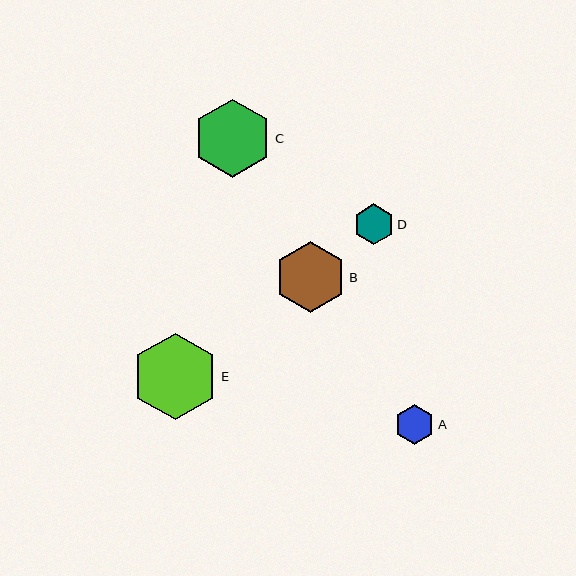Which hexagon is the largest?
Hexagon E is the largest with a size of approximately 86 pixels.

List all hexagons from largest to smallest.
From largest to smallest: E, C, B, D, A.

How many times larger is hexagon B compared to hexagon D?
Hexagon B is approximately 1.7 times the size of hexagon D.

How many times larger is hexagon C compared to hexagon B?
Hexagon C is approximately 1.1 times the size of hexagon B.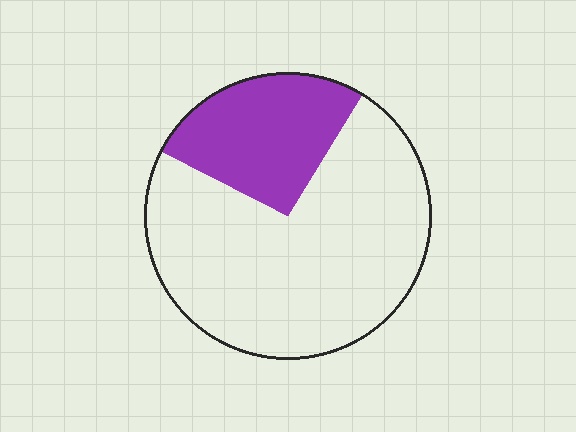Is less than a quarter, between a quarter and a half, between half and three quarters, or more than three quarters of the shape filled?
Between a quarter and a half.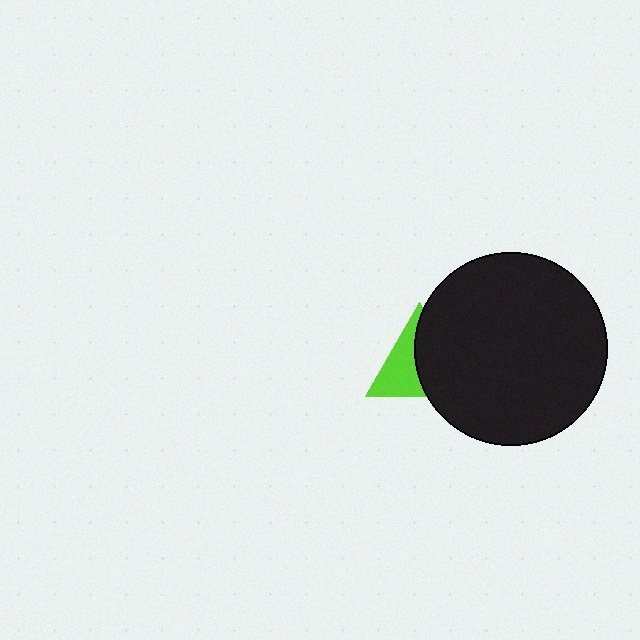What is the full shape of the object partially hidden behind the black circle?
The partially hidden object is a lime triangle.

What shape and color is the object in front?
The object in front is a black circle.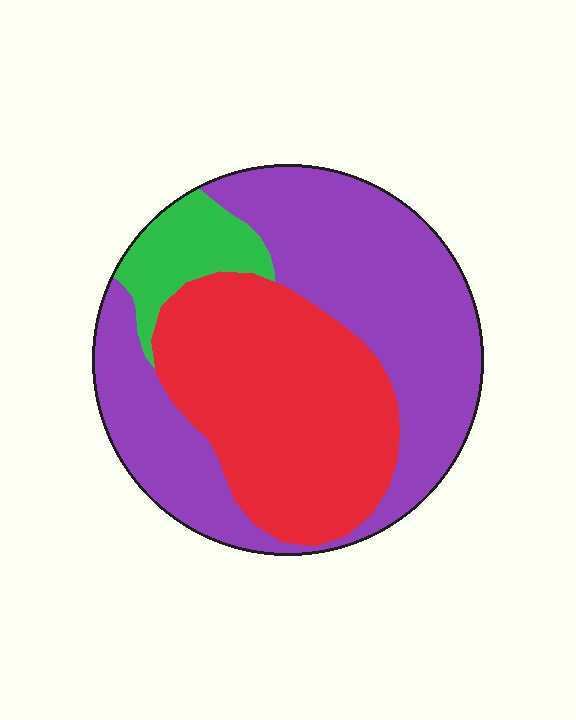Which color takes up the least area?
Green, at roughly 10%.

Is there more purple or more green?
Purple.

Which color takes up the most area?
Purple, at roughly 50%.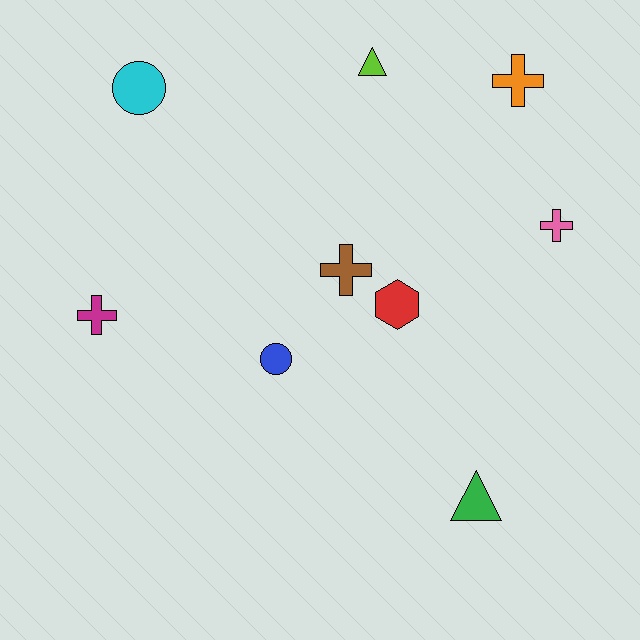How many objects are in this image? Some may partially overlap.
There are 9 objects.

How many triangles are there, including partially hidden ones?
There are 2 triangles.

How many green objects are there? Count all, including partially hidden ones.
There is 1 green object.